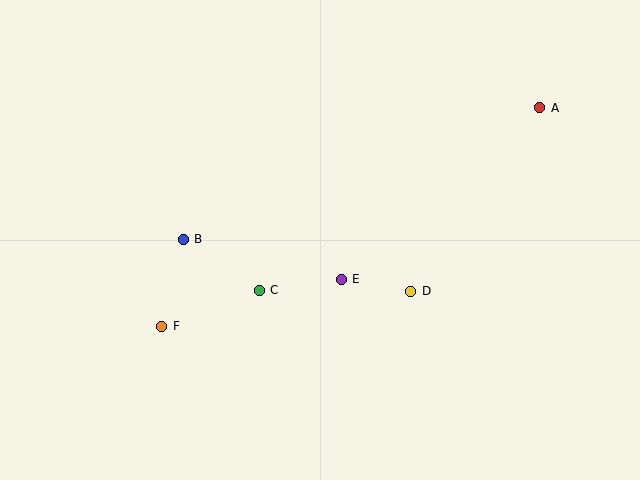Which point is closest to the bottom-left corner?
Point F is closest to the bottom-left corner.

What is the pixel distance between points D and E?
The distance between D and E is 71 pixels.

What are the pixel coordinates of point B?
Point B is at (183, 239).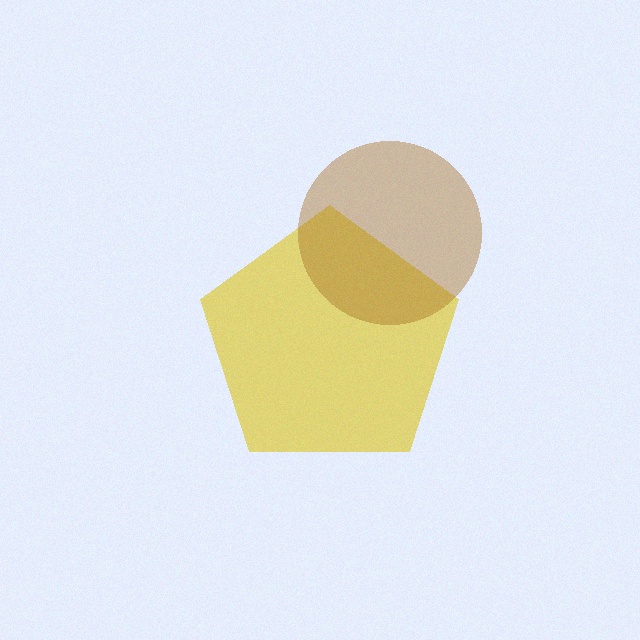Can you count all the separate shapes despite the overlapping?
Yes, there are 2 separate shapes.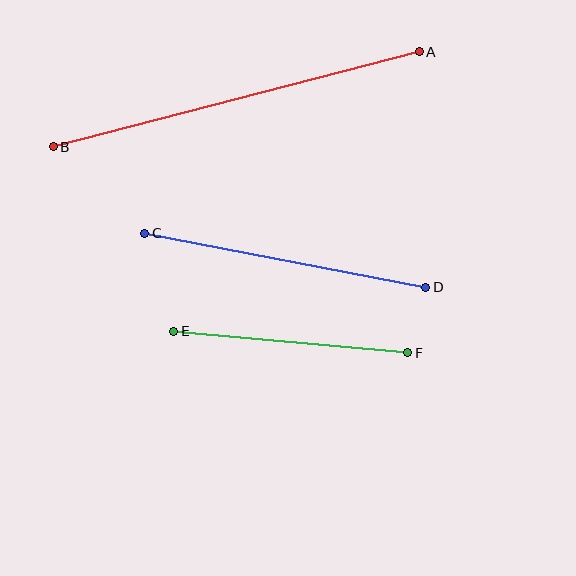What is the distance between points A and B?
The distance is approximately 378 pixels.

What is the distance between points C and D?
The distance is approximately 286 pixels.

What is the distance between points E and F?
The distance is approximately 235 pixels.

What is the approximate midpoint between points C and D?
The midpoint is at approximately (285, 260) pixels.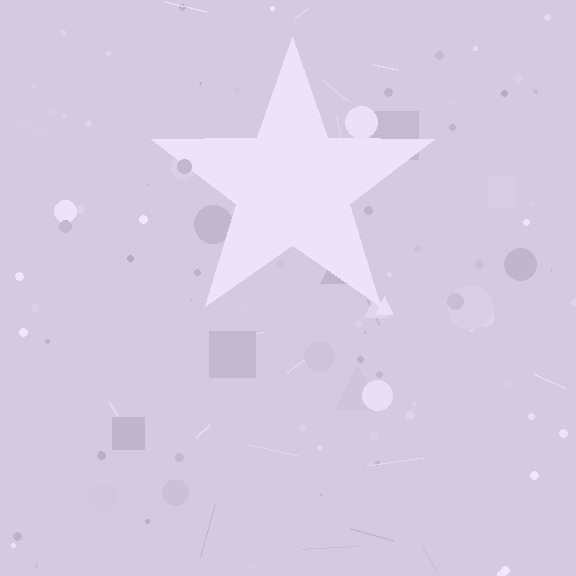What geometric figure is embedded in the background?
A star is embedded in the background.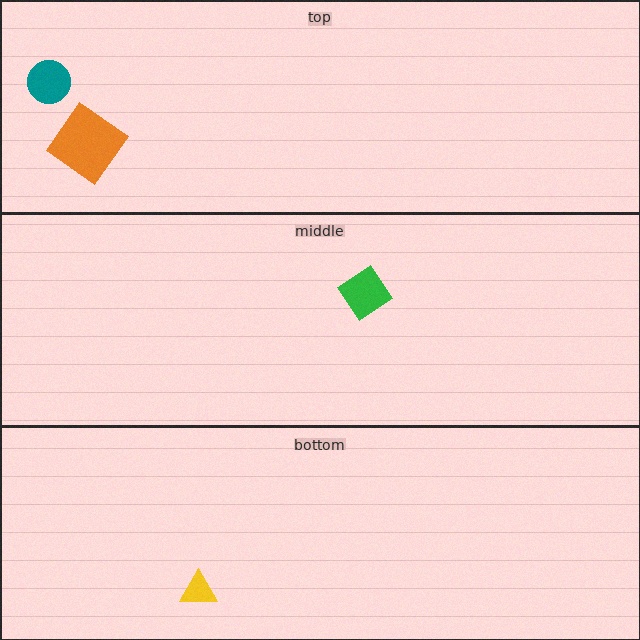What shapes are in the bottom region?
The yellow triangle.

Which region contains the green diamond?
The middle region.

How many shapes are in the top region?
2.